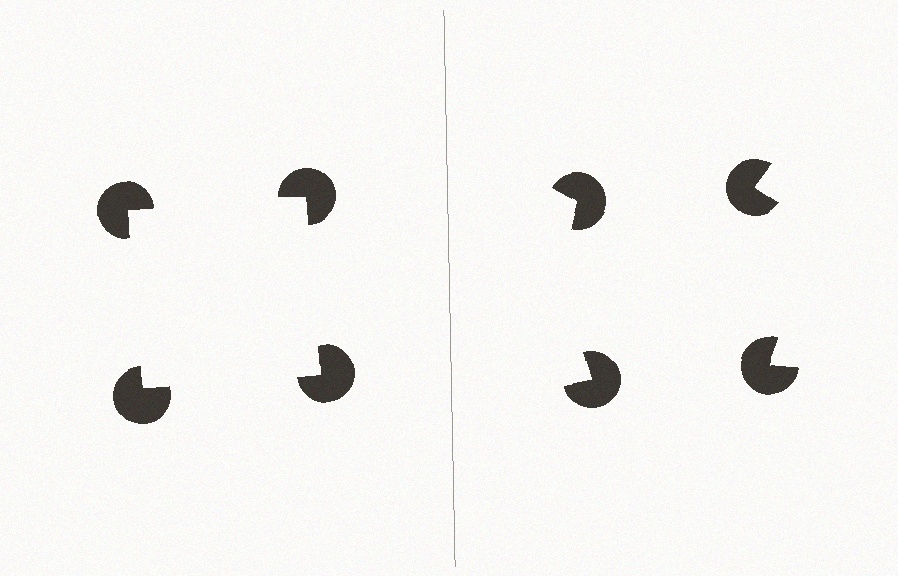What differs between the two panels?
The pac-man discs are positioned identically on both sides; only the wedge orientations differ. On the left they align to a square; on the right they are misaligned.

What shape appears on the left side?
An illusory square.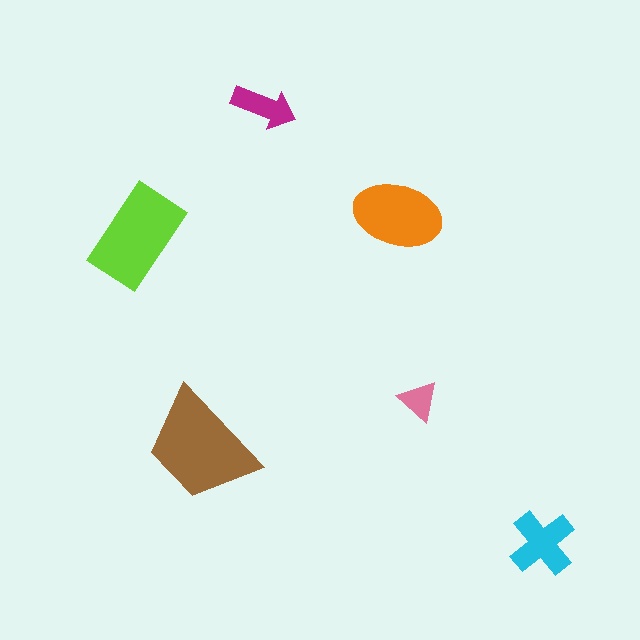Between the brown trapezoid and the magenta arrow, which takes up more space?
The brown trapezoid.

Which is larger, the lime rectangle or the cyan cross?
The lime rectangle.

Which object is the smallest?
The pink triangle.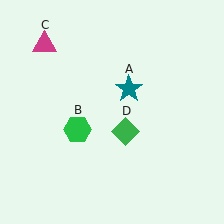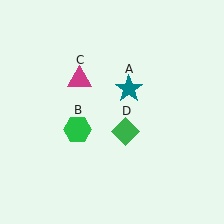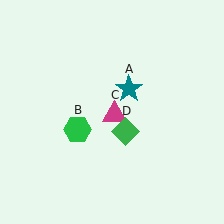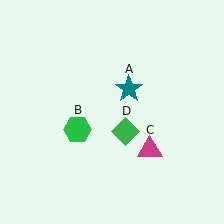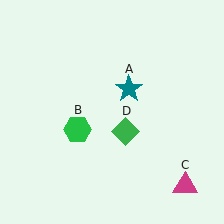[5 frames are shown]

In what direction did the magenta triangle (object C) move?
The magenta triangle (object C) moved down and to the right.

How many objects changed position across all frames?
1 object changed position: magenta triangle (object C).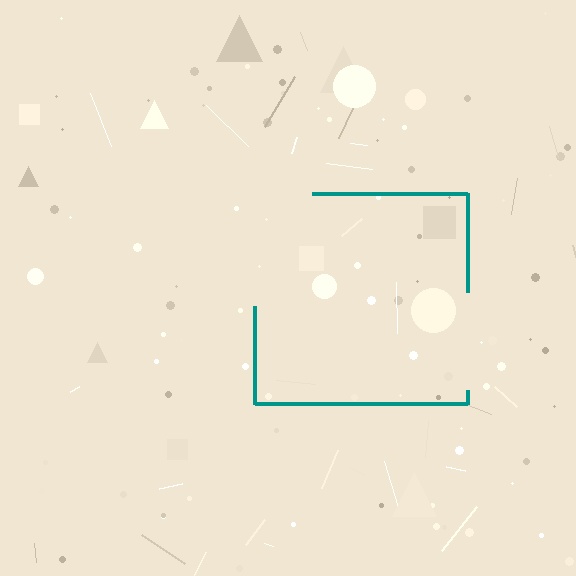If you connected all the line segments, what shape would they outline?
They would outline a square.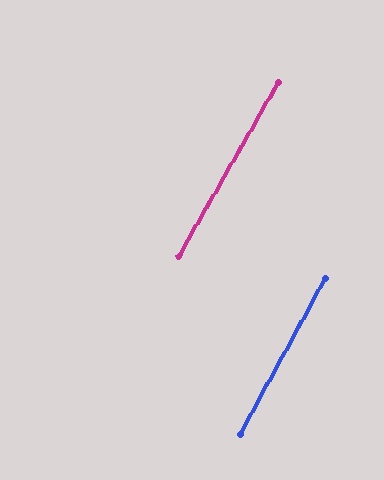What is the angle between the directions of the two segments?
Approximately 1 degree.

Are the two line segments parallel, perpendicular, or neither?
Parallel — their directions differ by only 1.1°.